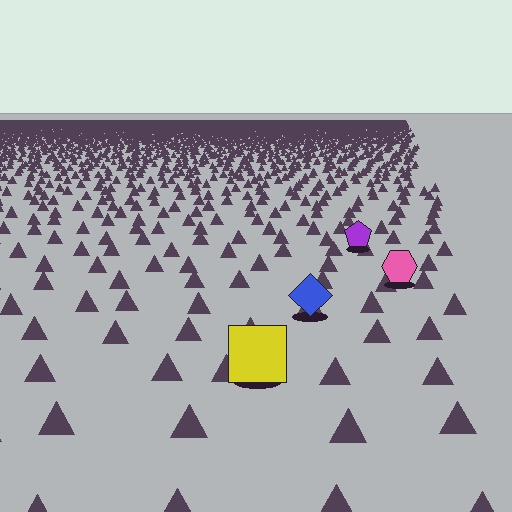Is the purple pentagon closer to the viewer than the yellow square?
No. The yellow square is closer — you can tell from the texture gradient: the ground texture is coarser near it.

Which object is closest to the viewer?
The yellow square is closest. The texture marks near it are larger and more spread out.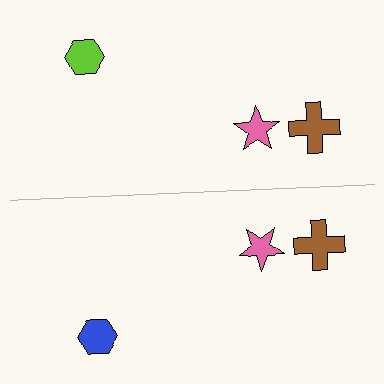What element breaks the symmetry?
The blue hexagon on the bottom side breaks the symmetry — its mirror counterpart is lime.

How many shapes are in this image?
There are 6 shapes in this image.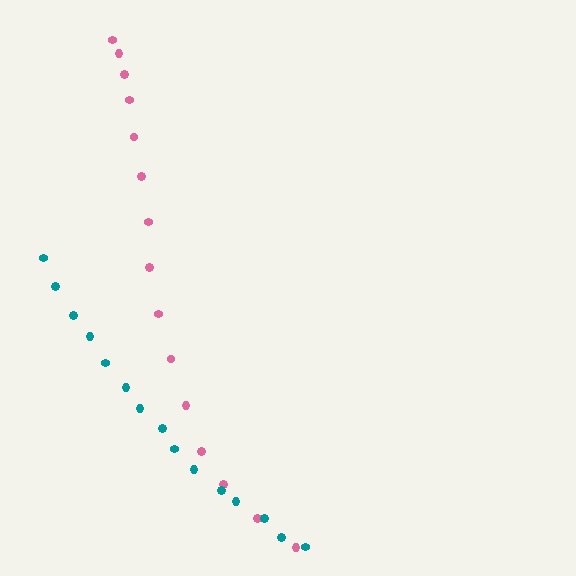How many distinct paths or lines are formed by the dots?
There are 2 distinct paths.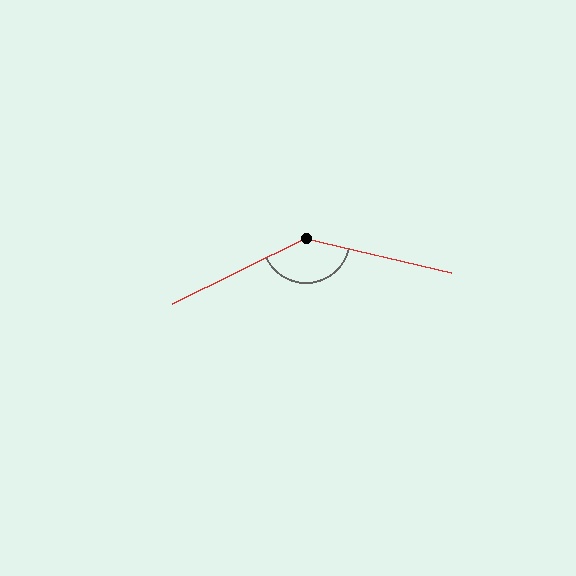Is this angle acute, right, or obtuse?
It is obtuse.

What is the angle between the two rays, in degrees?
Approximately 141 degrees.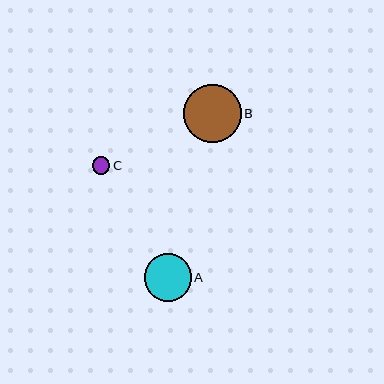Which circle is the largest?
Circle B is the largest with a size of approximately 58 pixels.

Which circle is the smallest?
Circle C is the smallest with a size of approximately 17 pixels.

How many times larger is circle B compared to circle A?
Circle B is approximately 1.2 times the size of circle A.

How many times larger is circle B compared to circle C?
Circle B is approximately 3.4 times the size of circle C.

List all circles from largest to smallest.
From largest to smallest: B, A, C.